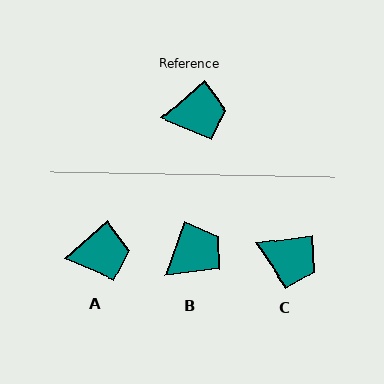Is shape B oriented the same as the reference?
No, it is off by about 29 degrees.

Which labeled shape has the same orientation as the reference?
A.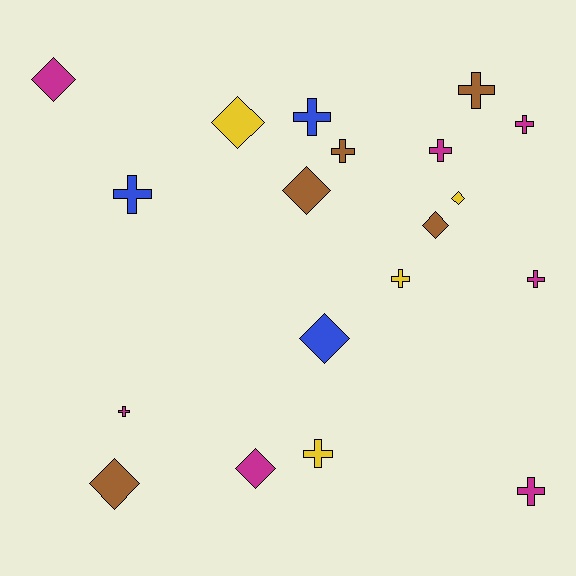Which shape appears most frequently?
Cross, with 11 objects.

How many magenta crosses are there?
There are 5 magenta crosses.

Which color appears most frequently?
Magenta, with 7 objects.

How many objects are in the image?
There are 19 objects.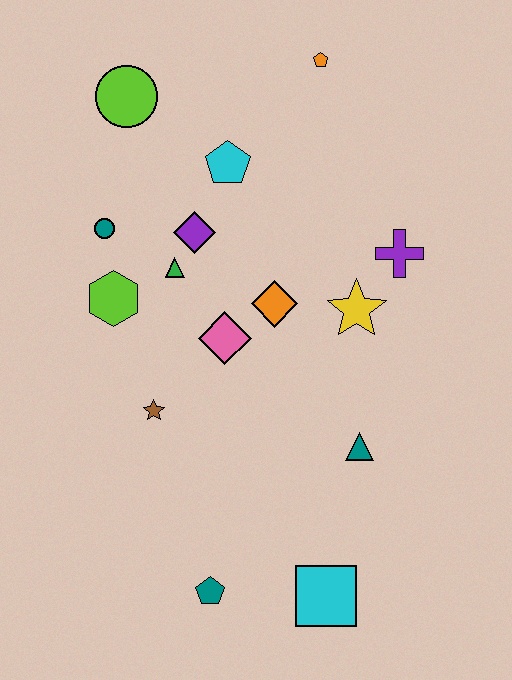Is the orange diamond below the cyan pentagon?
Yes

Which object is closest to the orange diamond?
The pink diamond is closest to the orange diamond.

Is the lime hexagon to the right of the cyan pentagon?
No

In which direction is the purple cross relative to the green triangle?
The purple cross is to the right of the green triangle.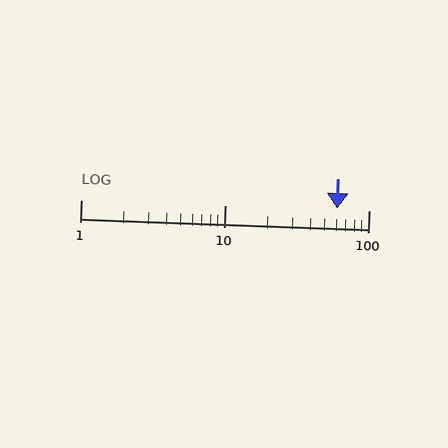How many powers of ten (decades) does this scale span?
The scale spans 2 decades, from 1 to 100.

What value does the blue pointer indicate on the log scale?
The pointer indicates approximately 60.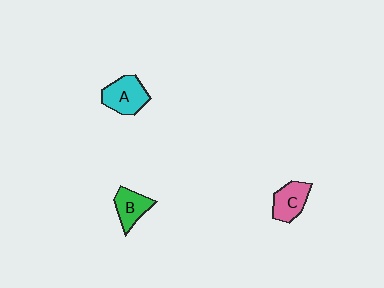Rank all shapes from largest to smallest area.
From largest to smallest: A (cyan), C (pink), B (green).